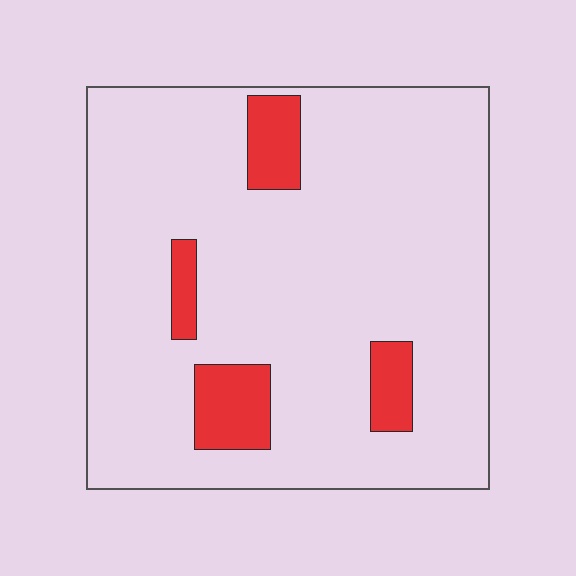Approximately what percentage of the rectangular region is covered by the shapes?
Approximately 10%.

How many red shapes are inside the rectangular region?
4.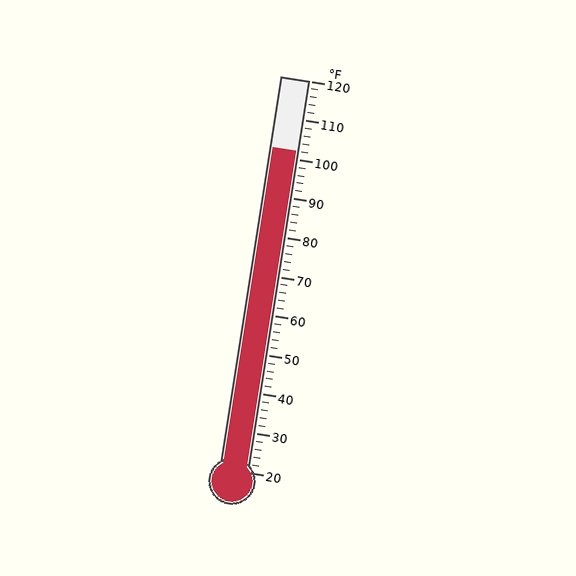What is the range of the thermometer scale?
The thermometer scale ranges from 20°F to 120°F.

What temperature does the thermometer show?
The thermometer shows approximately 102°F.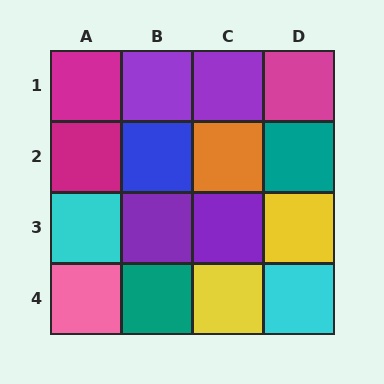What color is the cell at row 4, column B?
Teal.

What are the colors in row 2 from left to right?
Magenta, blue, orange, teal.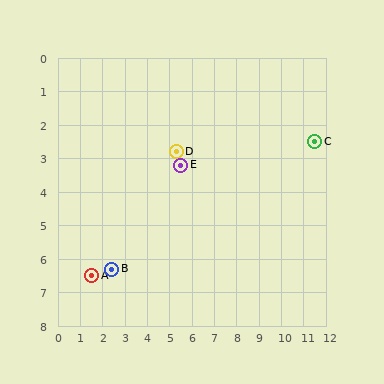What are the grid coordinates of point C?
Point C is at approximately (11.5, 2.5).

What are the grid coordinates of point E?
Point E is at approximately (5.5, 3.2).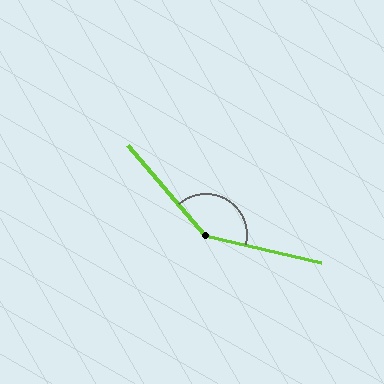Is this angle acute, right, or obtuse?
It is obtuse.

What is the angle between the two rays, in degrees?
Approximately 144 degrees.